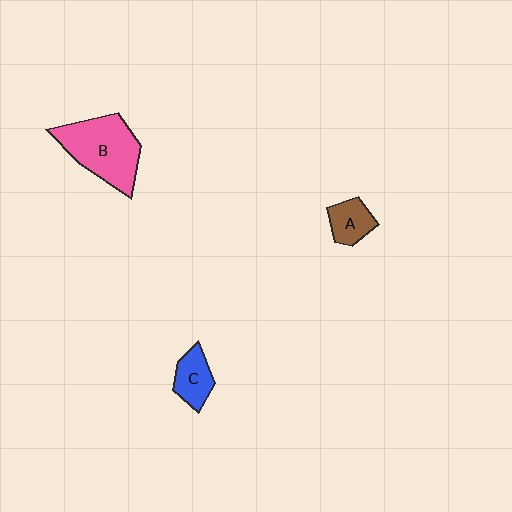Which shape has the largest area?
Shape B (pink).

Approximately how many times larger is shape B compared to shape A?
Approximately 2.6 times.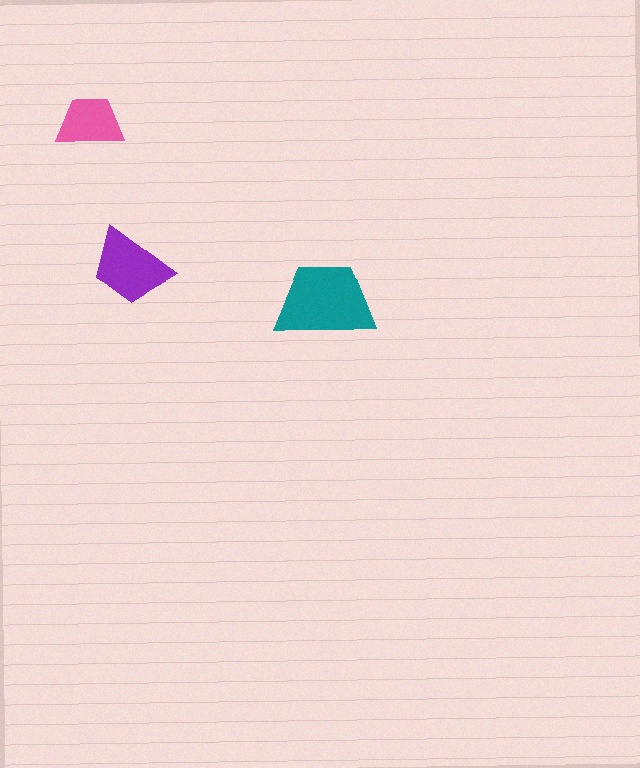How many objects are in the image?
There are 3 objects in the image.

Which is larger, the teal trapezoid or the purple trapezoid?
The teal one.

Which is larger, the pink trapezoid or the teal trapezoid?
The teal one.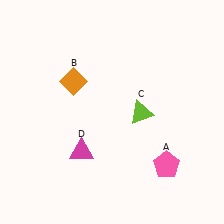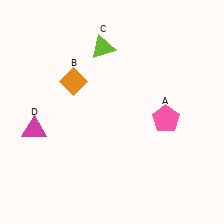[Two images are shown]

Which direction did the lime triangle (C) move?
The lime triangle (C) moved up.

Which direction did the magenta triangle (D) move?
The magenta triangle (D) moved left.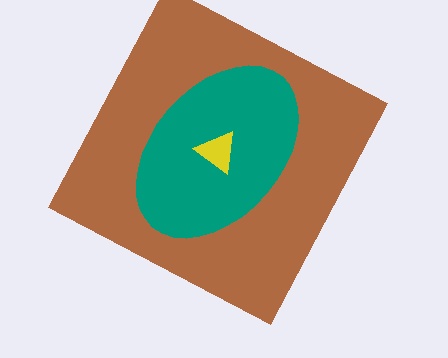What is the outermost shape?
The brown square.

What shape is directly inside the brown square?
The teal ellipse.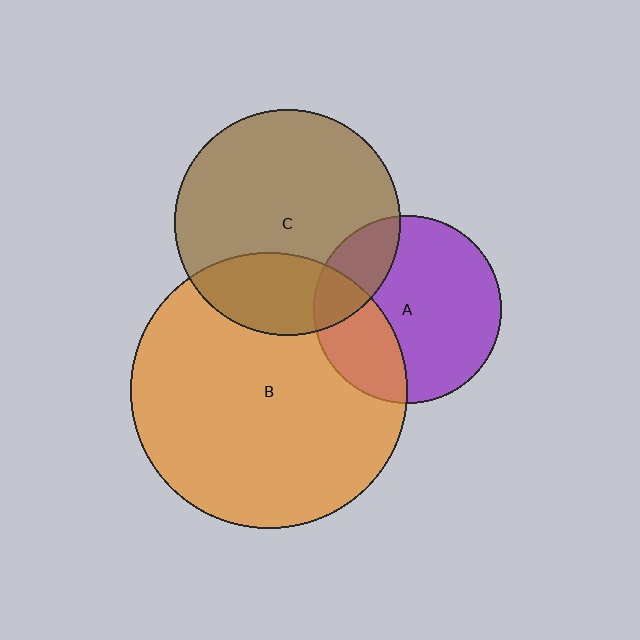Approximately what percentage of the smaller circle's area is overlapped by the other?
Approximately 25%.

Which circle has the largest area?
Circle B (orange).